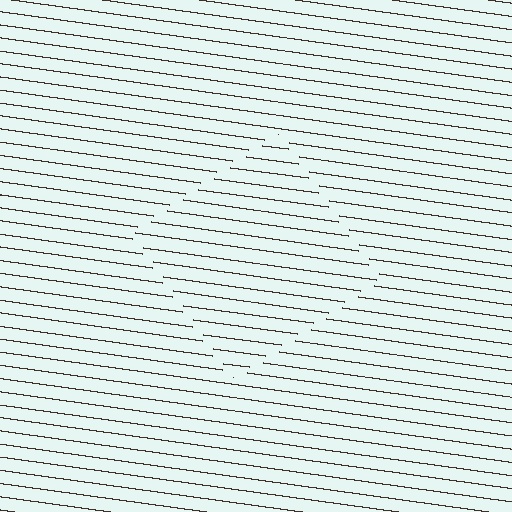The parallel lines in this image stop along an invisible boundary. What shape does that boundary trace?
An illusory square. The interior of the shape contains the same grating, shifted by half a period — the contour is defined by the phase discontinuity where line-ends from the inner and outer gratings abut.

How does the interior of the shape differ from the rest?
The interior of the shape contains the same grating, shifted by half a period — the contour is defined by the phase discontinuity where line-ends from the inner and outer gratings abut.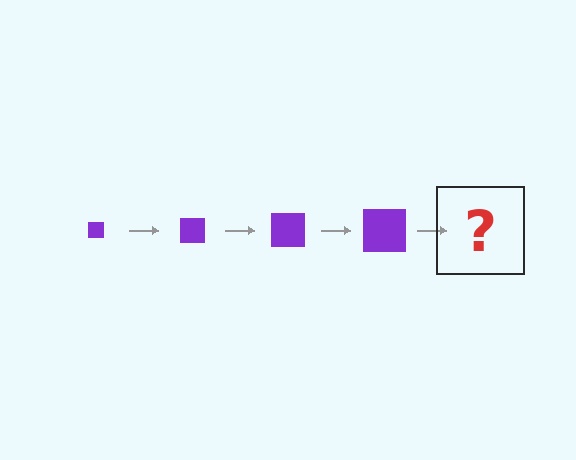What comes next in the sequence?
The next element should be a purple square, larger than the previous one.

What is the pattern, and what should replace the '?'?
The pattern is that the square gets progressively larger each step. The '?' should be a purple square, larger than the previous one.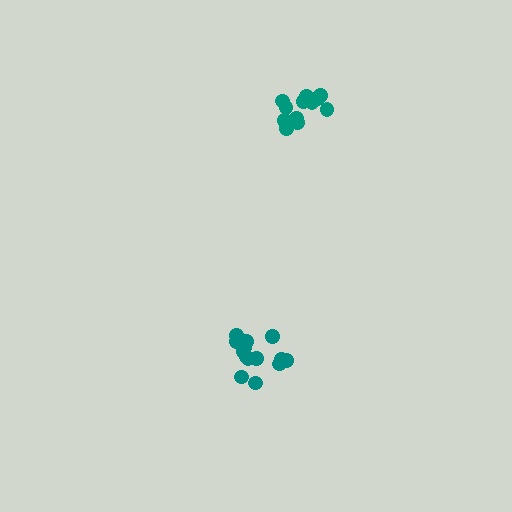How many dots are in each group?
Group 1: 12 dots, Group 2: 14 dots (26 total).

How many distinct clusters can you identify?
There are 2 distinct clusters.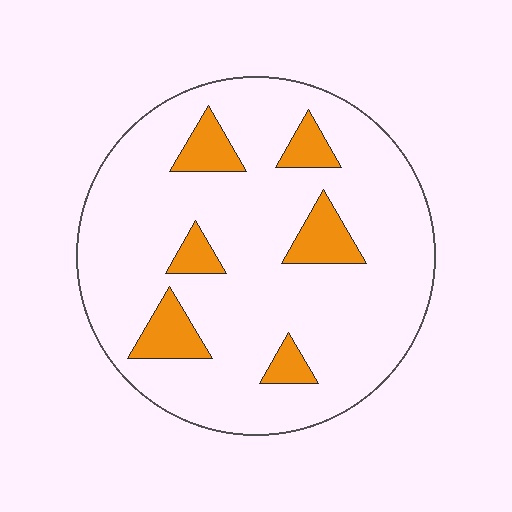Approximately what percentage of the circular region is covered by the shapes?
Approximately 15%.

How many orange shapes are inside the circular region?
6.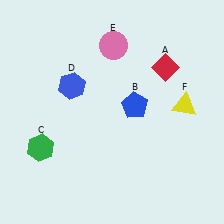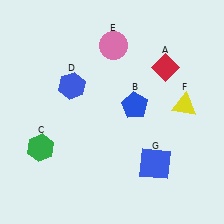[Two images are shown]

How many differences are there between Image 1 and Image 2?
There is 1 difference between the two images.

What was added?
A blue square (G) was added in Image 2.